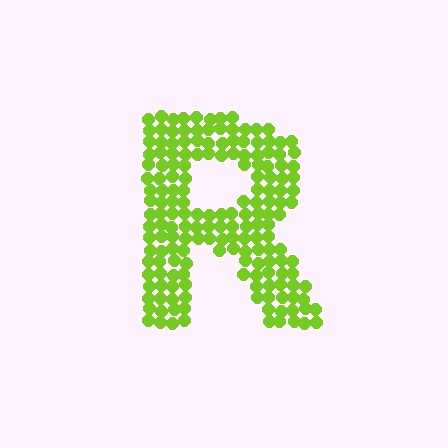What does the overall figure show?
The overall figure shows the letter R.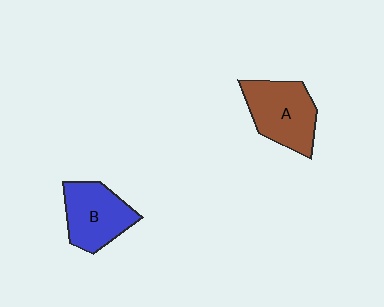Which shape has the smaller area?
Shape B (blue).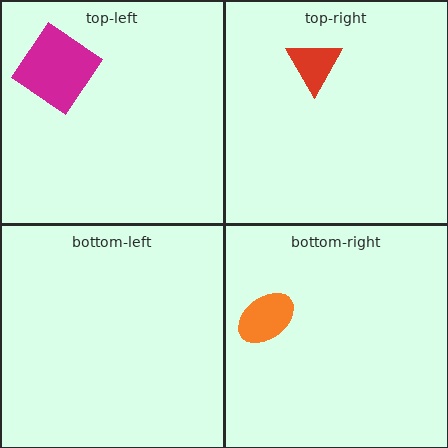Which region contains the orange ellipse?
The bottom-right region.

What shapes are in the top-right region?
The red triangle.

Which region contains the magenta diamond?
The top-left region.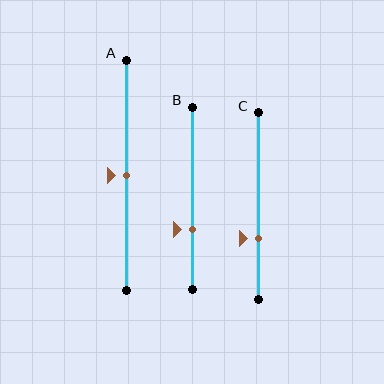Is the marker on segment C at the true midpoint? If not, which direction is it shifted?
No, the marker on segment C is shifted downward by about 17% of the segment length.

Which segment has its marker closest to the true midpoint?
Segment A has its marker closest to the true midpoint.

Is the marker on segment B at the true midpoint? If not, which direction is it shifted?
No, the marker on segment B is shifted downward by about 17% of the segment length.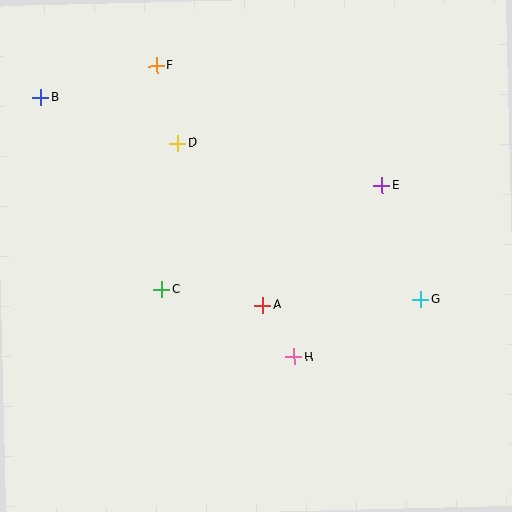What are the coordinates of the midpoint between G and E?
The midpoint between G and E is at (401, 242).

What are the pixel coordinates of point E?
Point E is at (382, 185).